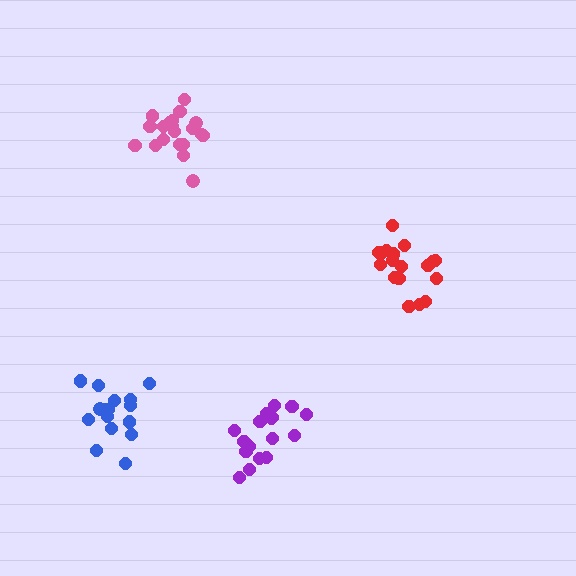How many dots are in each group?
Group 1: 20 dots, Group 2: 16 dots, Group 3: 17 dots, Group 4: 18 dots (71 total).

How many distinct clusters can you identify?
There are 4 distinct clusters.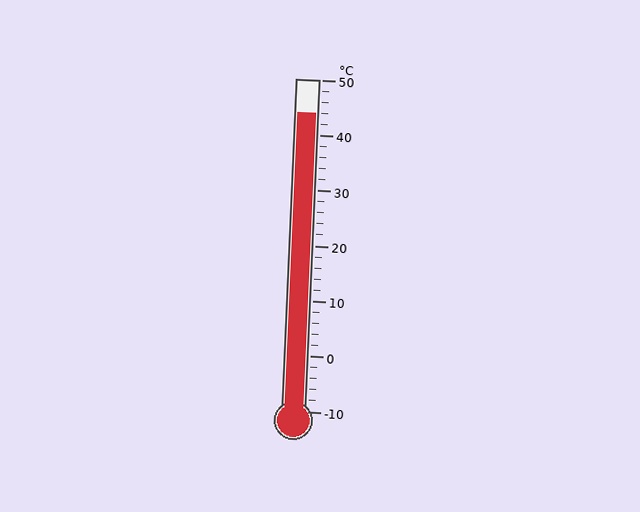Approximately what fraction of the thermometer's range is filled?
The thermometer is filled to approximately 90% of its range.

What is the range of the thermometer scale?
The thermometer scale ranges from -10°C to 50°C.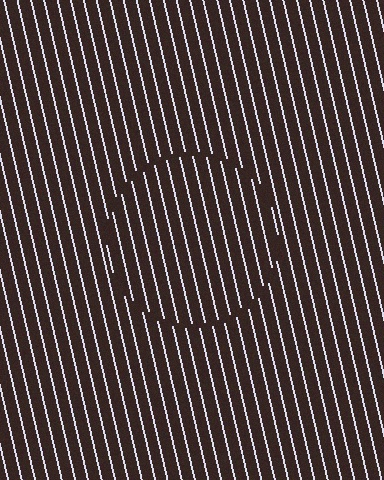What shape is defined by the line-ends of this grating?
An illusory circle. The interior of the shape contains the same grating, shifted by half a period — the contour is defined by the phase discontinuity where line-ends from the inner and outer gratings abut.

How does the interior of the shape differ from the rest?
The interior of the shape contains the same grating, shifted by half a period — the contour is defined by the phase discontinuity where line-ends from the inner and outer gratings abut.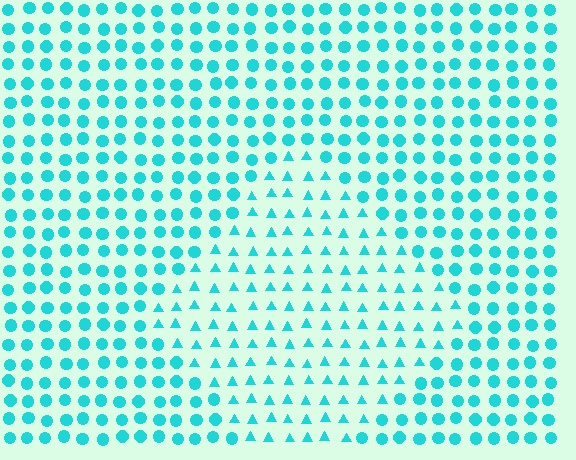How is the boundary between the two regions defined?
The boundary is defined by a change in element shape: triangles inside vs. circles outside. All elements share the same color and spacing.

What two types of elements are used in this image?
The image uses triangles inside the diamond region and circles outside it.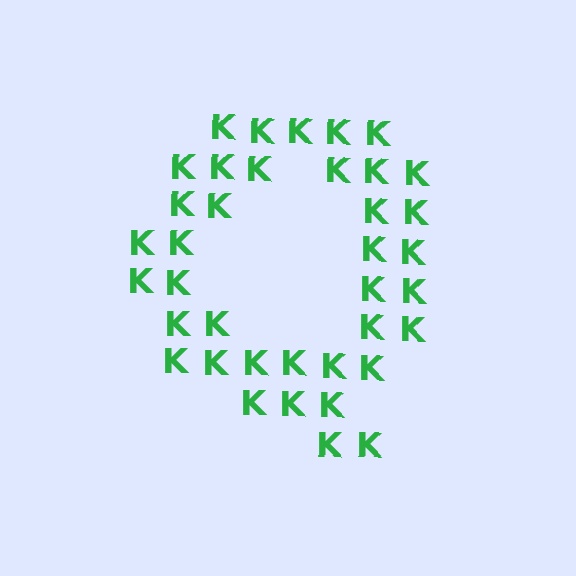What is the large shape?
The large shape is the letter Q.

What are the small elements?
The small elements are letter K's.